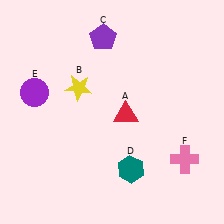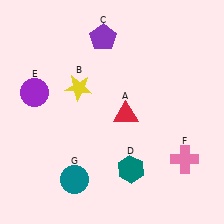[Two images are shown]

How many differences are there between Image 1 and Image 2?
There is 1 difference between the two images.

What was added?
A teal circle (G) was added in Image 2.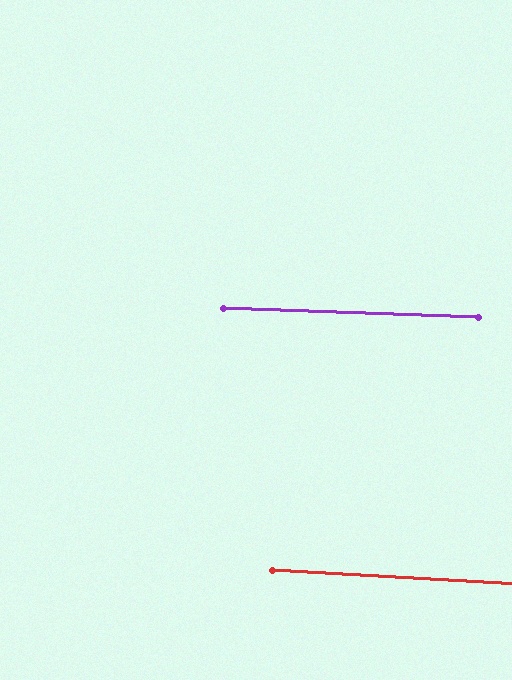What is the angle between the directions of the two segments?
Approximately 1 degree.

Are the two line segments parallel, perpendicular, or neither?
Parallel — their directions differ by only 1.1°.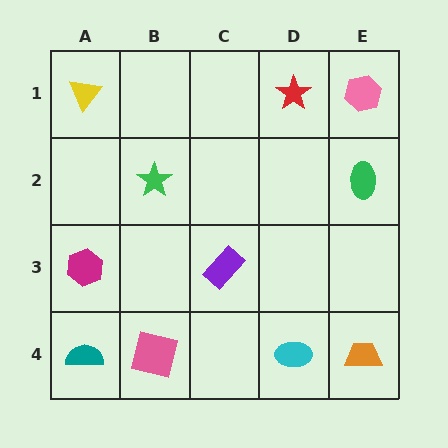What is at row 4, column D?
A cyan ellipse.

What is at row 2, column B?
A green star.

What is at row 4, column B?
A pink square.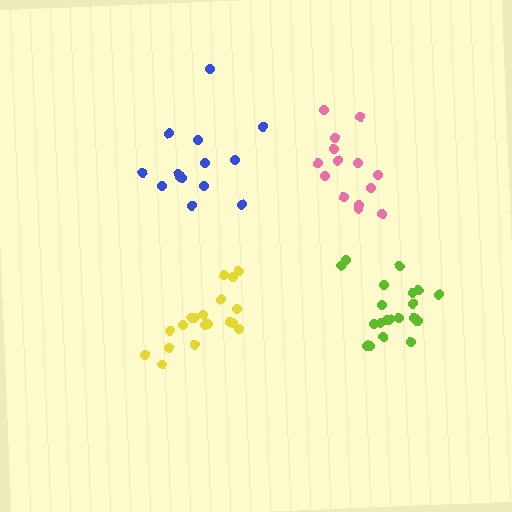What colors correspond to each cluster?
The clusters are colored: yellow, pink, blue, lime.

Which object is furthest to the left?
The yellow cluster is leftmost.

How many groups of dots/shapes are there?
There are 4 groups.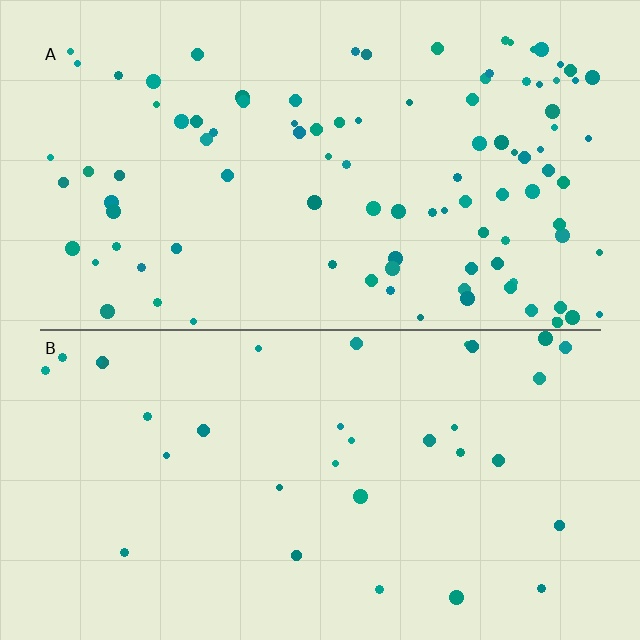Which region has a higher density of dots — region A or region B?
A (the top).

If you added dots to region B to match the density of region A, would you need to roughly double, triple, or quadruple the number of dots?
Approximately triple.